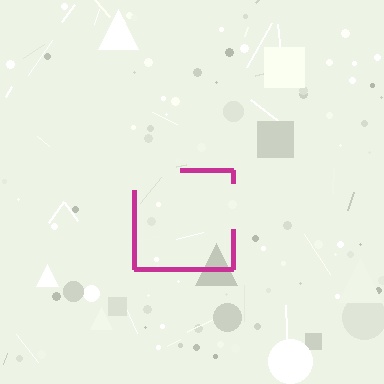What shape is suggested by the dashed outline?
The dashed outline suggests a square.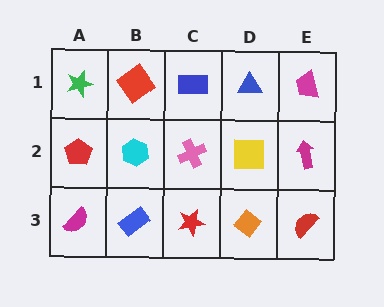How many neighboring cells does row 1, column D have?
3.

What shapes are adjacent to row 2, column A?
A green star (row 1, column A), a magenta semicircle (row 3, column A), a cyan hexagon (row 2, column B).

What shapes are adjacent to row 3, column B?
A cyan hexagon (row 2, column B), a magenta semicircle (row 3, column A), a red star (row 3, column C).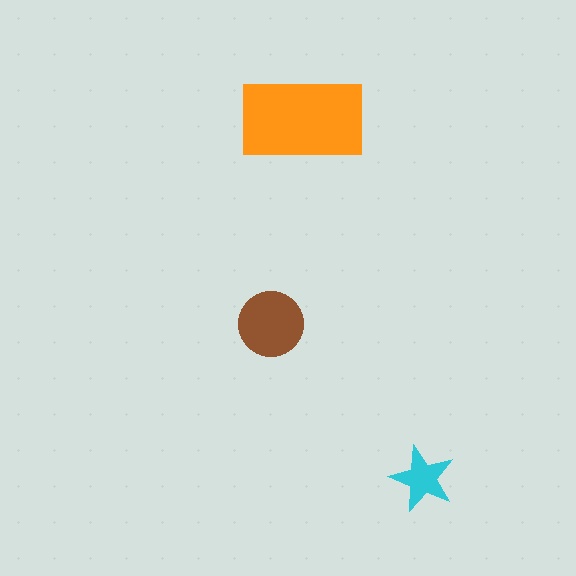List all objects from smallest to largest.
The cyan star, the brown circle, the orange rectangle.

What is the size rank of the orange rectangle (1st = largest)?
1st.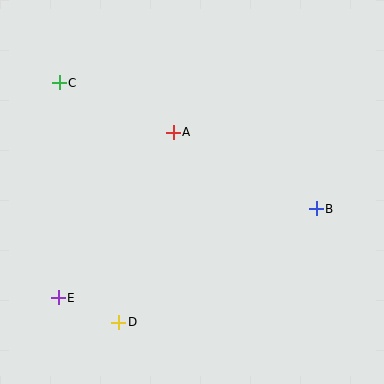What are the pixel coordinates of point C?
Point C is at (59, 83).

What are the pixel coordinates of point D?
Point D is at (119, 322).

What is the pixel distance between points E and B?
The distance between E and B is 273 pixels.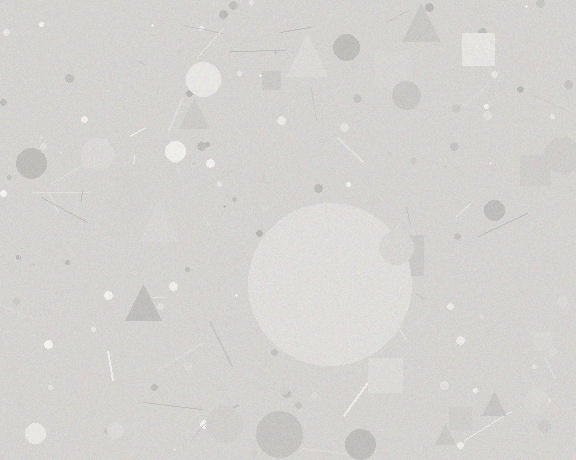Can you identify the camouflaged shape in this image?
The camouflaged shape is a circle.